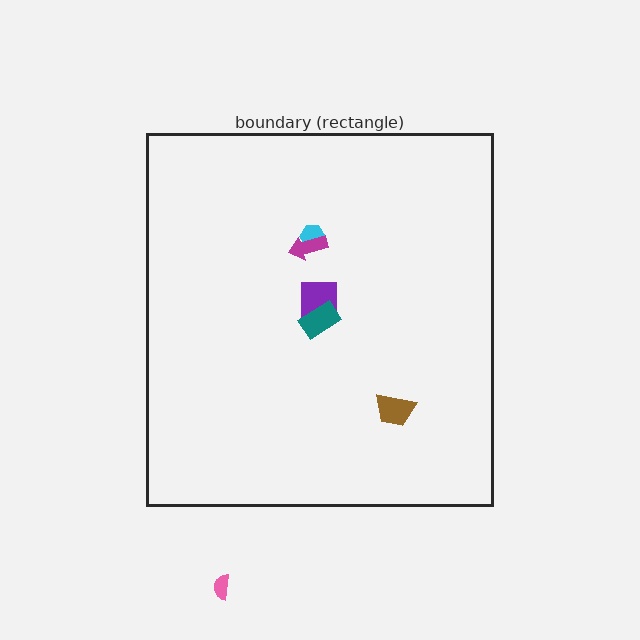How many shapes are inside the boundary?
5 inside, 1 outside.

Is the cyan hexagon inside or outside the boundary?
Inside.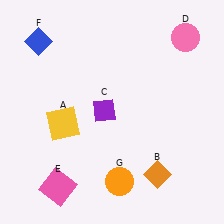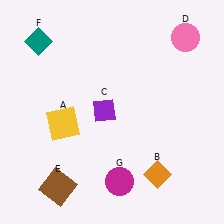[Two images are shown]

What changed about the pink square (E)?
In Image 1, E is pink. In Image 2, it changed to brown.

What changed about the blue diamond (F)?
In Image 1, F is blue. In Image 2, it changed to teal.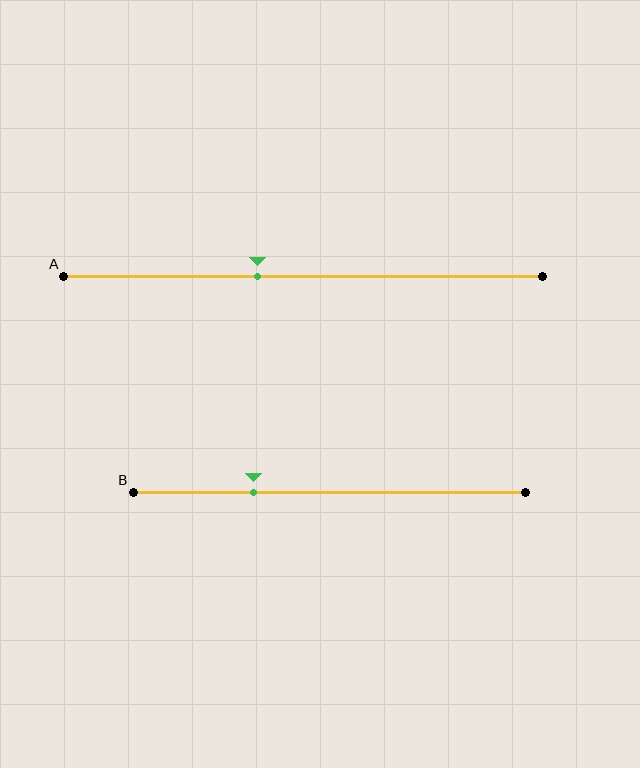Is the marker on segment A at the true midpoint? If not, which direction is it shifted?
No, the marker on segment A is shifted to the left by about 10% of the segment length.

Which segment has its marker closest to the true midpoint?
Segment A has its marker closest to the true midpoint.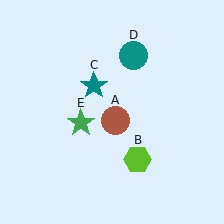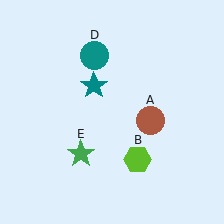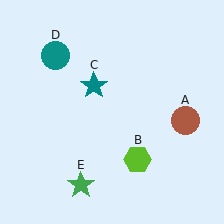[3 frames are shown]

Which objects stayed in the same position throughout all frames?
Lime hexagon (object B) and teal star (object C) remained stationary.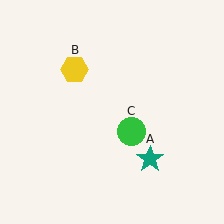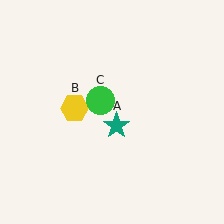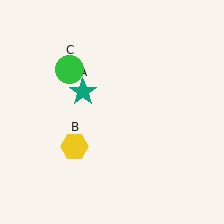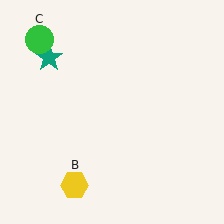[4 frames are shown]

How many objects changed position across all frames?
3 objects changed position: teal star (object A), yellow hexagon (object B), green circle (object C).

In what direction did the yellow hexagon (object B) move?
The yellow hexagon (object B) moved down.